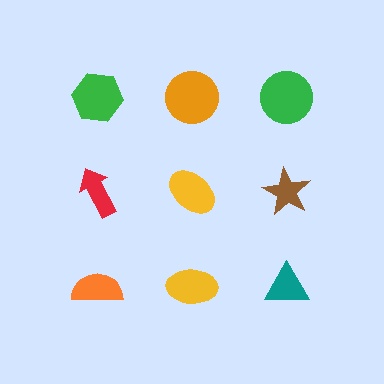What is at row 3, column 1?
An orange semicircle.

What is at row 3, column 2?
A yellow ellipse.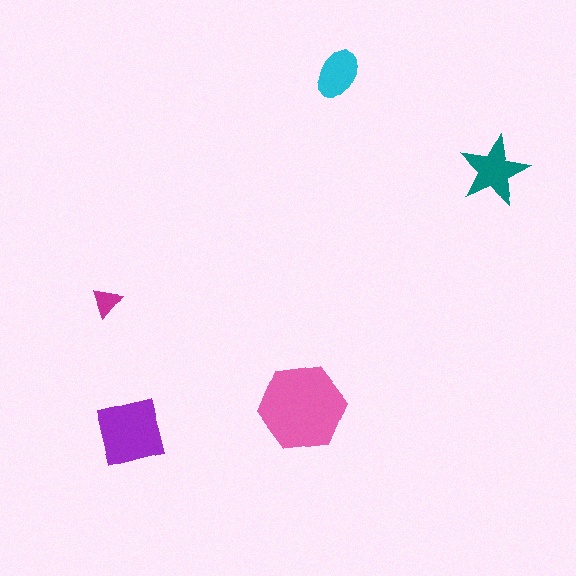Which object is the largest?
The pink hexagon.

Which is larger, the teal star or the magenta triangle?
The teal star.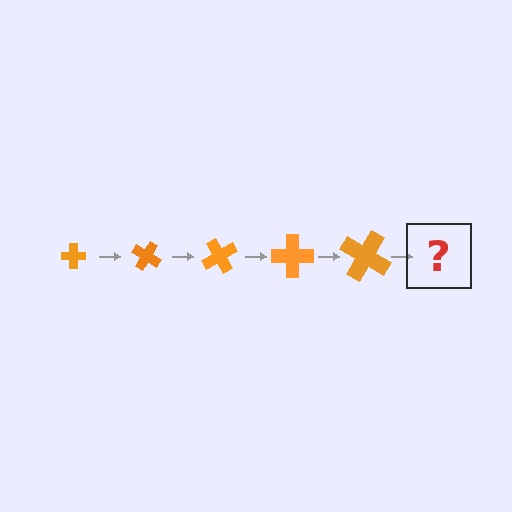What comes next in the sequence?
The next element should be a cross, larger than the previous one and rotated 150 degrees from the start.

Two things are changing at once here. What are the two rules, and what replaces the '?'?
The two rules are that the cross grows larger each step and it rotates 30 degrees each step. The '?' should be a cross, larger than the previous one and rotated 150 degrees from the start.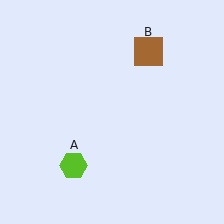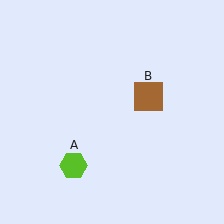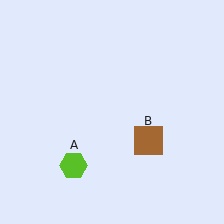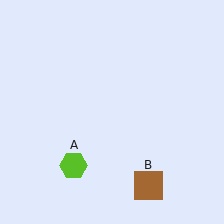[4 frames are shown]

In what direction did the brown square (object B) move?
The brown square (object B) moved down.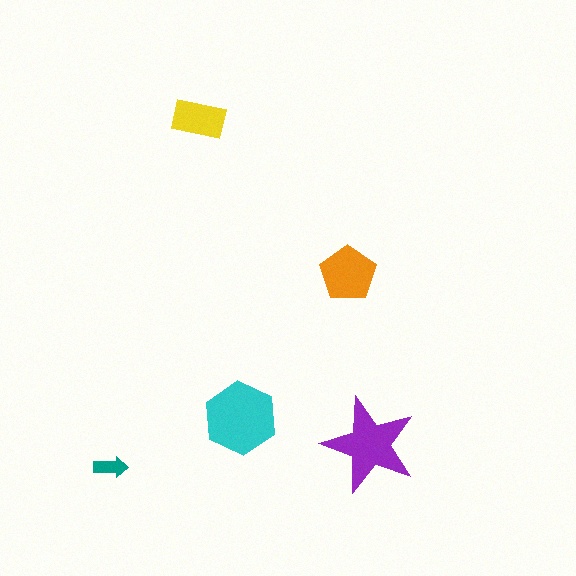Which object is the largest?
The cyan hexagon.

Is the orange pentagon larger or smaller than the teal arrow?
Larger.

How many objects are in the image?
There are 5 objects in the image.